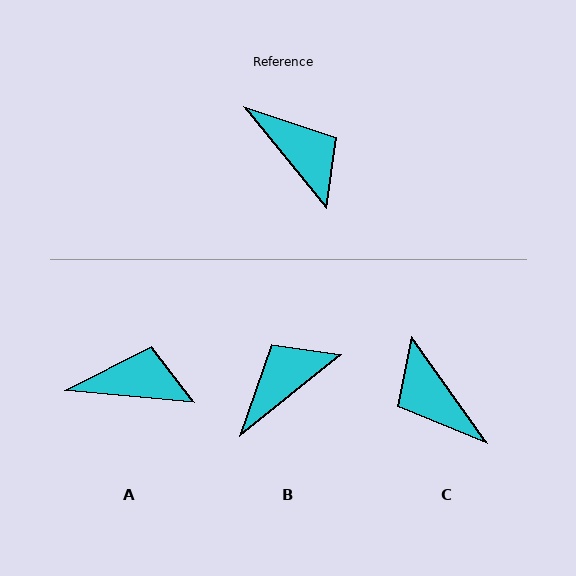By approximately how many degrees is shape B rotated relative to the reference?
Approximately 89 degrees counter-clockwise.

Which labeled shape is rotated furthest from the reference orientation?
C, about 176 degrees away.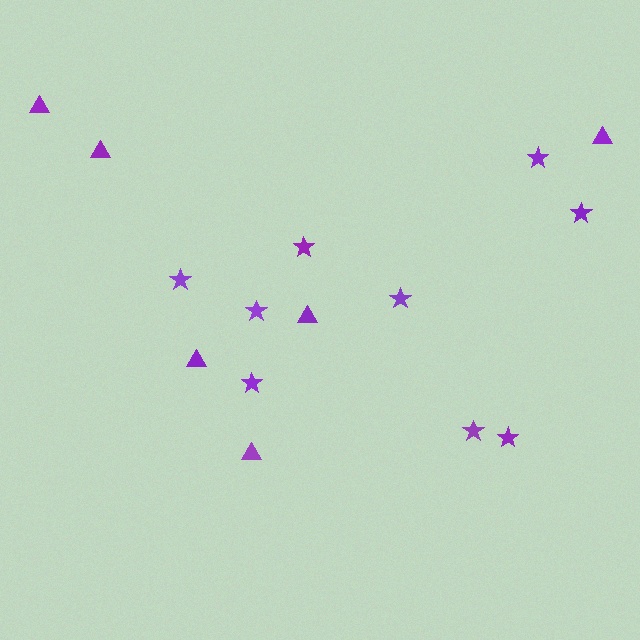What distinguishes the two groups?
There are 2 groups: one group of triangles (6) and one group of stars (9).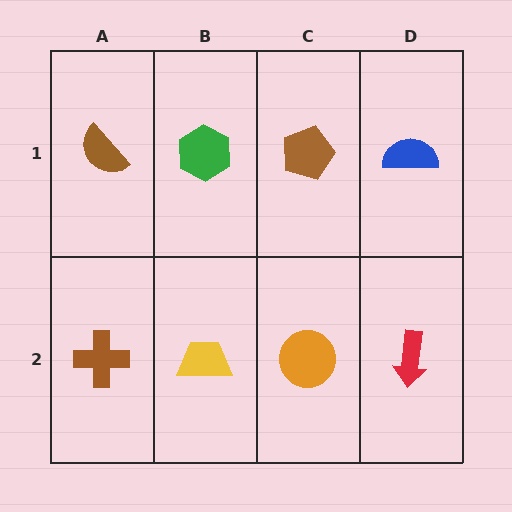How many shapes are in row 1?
4 shapes.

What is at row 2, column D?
A red arrow.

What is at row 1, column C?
A brown pentagon.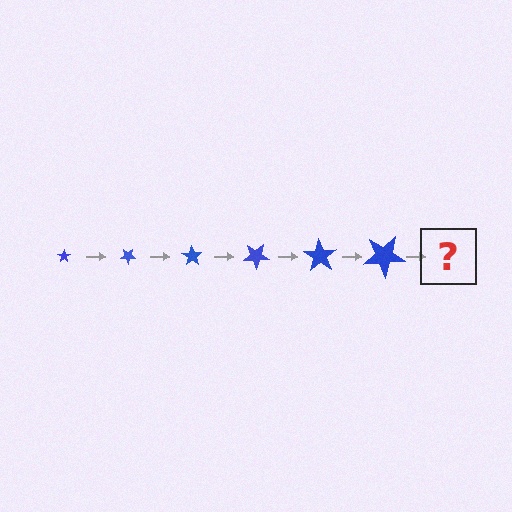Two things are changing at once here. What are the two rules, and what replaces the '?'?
The two rules are that the star grows larger each step and it rotates 35 degrees each step. The '?' should be a star, larger than the previous one and rotated 210 degrees from the start.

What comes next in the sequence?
The next element should be a star, larger than the previous one and rotated 210 degrees from the start.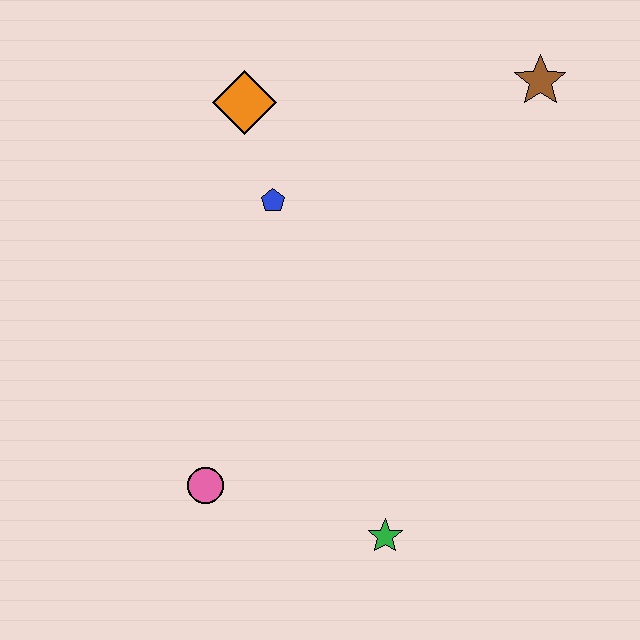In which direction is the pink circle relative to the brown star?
The pink circle is below the brown star.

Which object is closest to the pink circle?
The green star is closest to the pink circle.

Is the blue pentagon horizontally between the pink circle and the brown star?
Yes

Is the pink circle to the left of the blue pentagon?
Yes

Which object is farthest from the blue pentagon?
The green star is farthest from the blue pentagon.